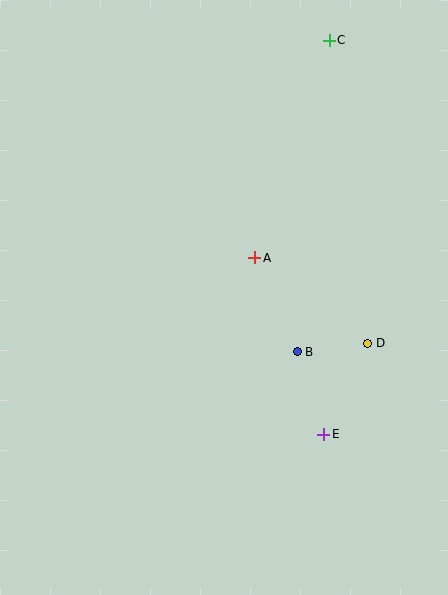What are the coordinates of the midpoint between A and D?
The midpoint between A and D is at (311, 301).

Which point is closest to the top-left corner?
Point C is closest to the top-left corner.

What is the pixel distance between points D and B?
The distance between D and B is 71 pixels.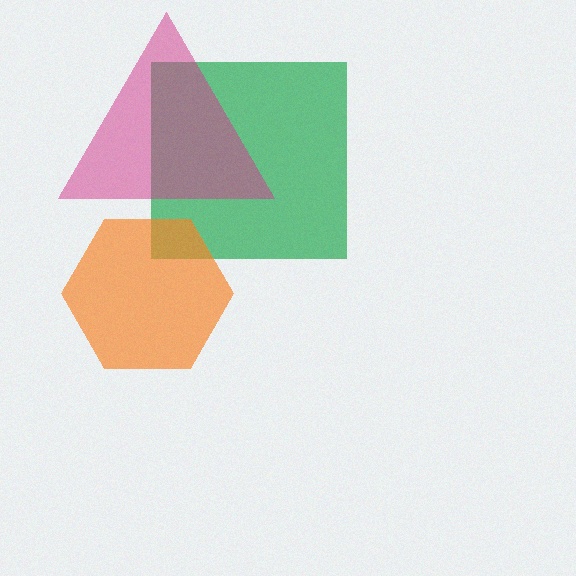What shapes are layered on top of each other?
The layered shapes are: a green square, an orange hexagon, a magenta triangle.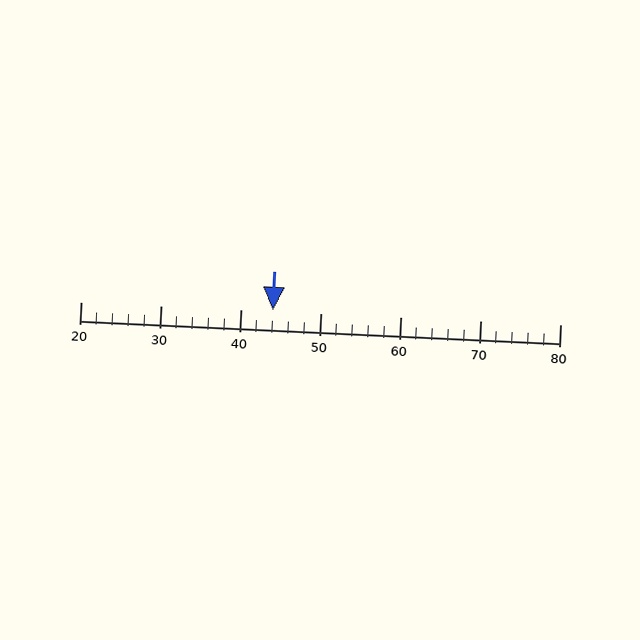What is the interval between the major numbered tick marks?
The major tick marks are spaced 10 units apart.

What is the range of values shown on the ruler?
The ruler shows values from 20 to 80.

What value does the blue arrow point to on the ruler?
The blue arrow points to approximately 44.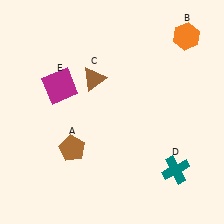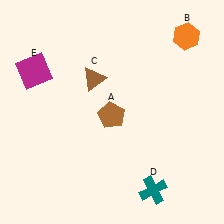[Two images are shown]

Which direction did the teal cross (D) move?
The teal cross (D) moved left.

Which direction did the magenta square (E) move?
The magenta square (E) moved left.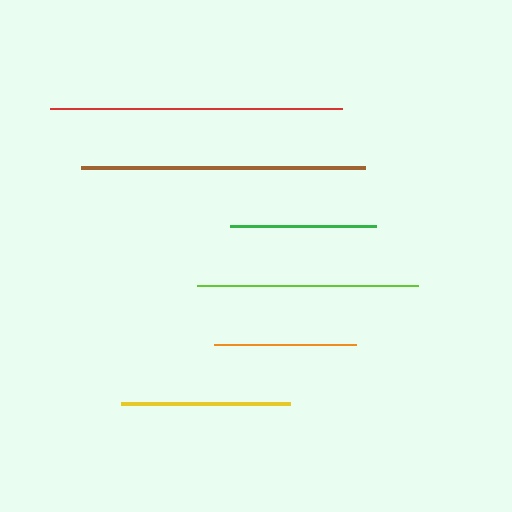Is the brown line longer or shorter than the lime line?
The brown line is longer than the lime line.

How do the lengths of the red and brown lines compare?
The red and brown lines are approximately the same length.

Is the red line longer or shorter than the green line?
The red line is longer than the green line.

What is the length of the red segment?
The red segment is approximately 292 pixels long.